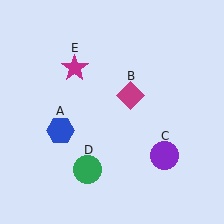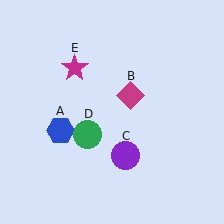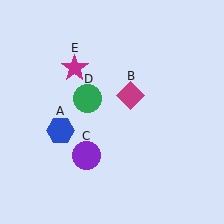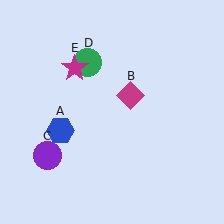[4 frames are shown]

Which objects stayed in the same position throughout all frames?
Blue hexagon (object A) and magenta diamond (object B) and magenta star (object E) remained stationary.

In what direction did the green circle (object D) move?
The green circle (object D) moved up.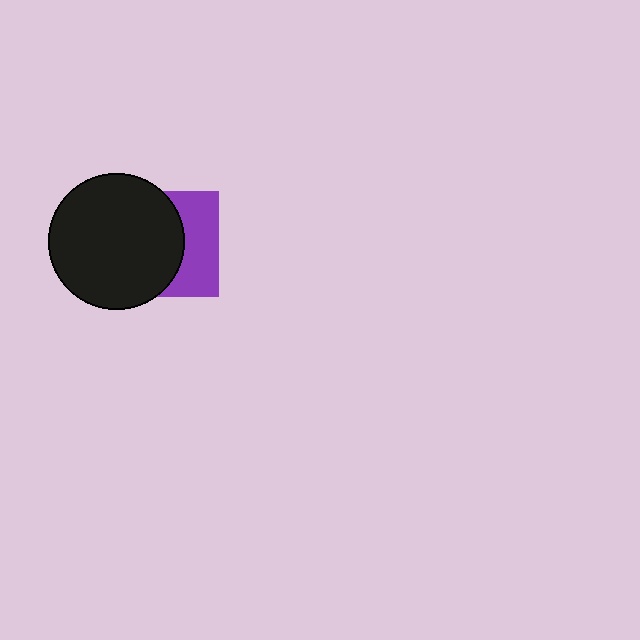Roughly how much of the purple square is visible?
A small part of it is visible (roughly 40%).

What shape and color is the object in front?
The object in front is a black circle.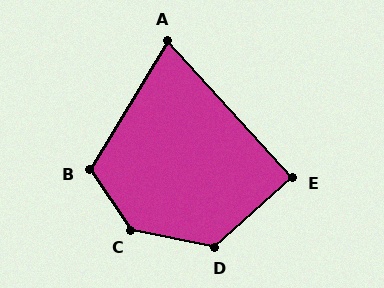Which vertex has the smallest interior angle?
A, at approximately 74 degrees.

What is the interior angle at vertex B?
Approximately 115 degrees (obtuse).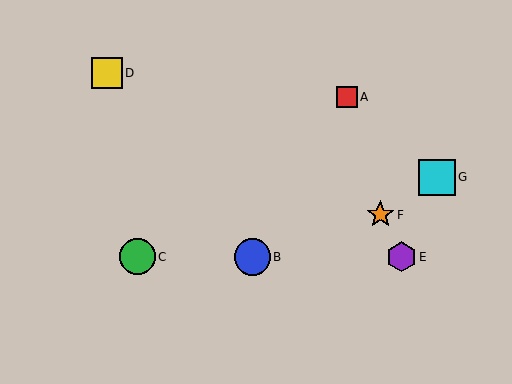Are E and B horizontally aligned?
Yes, both are at y≈257.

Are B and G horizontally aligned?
No, B is at y≈257 and G is at y≈177.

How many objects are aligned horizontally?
3 objects (B, C, E) are aligned horizontally.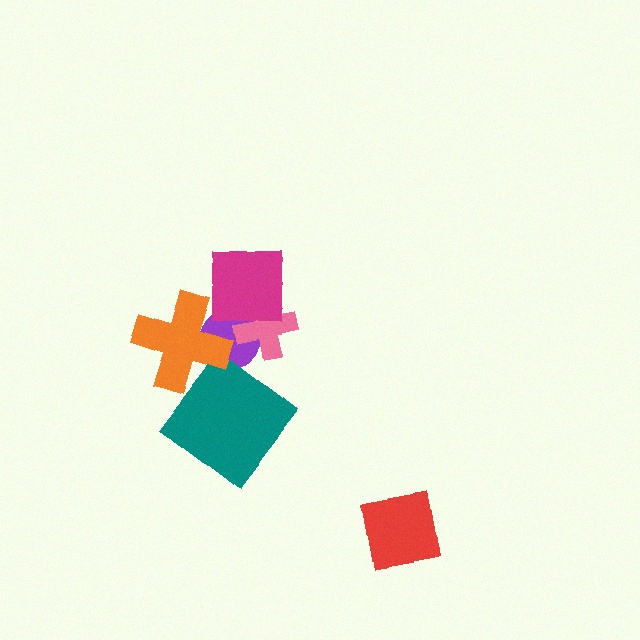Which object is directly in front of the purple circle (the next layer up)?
The pink cross is directly in front of the purple circle.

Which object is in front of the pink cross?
The magenta square is in front of the pink cross.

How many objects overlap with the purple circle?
3 objects overlap with the purple circle.